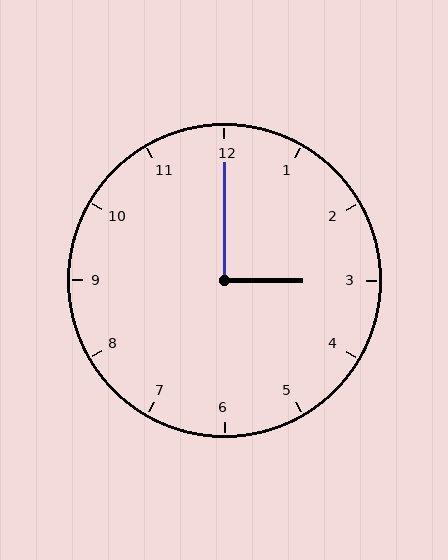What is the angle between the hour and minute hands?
Approximately 90 degrees.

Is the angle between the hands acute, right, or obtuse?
It is right.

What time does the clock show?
3:00.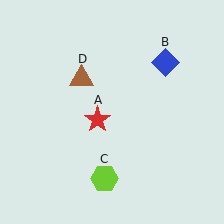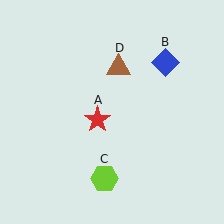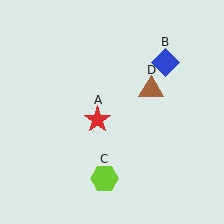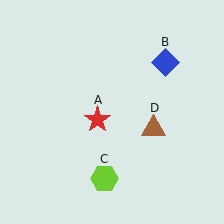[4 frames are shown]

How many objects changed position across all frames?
1 object changed position: brown triangle (object D).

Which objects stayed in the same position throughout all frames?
Red star (object A) and blue diamond (object B) and lime hexagon (object C) remained stationary.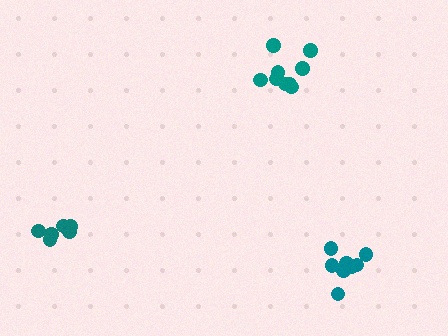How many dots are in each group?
Group 1: 8 dots, Group 2: 9 dots, Group 3: 6 dots (23 total).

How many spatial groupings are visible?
There are 3 spatial groupings.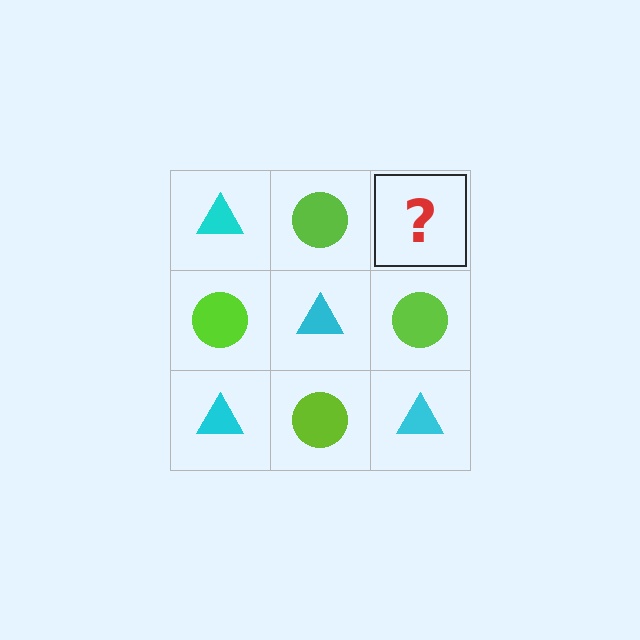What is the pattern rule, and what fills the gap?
The rule is that it alternates cyan triangle and lime circle in a checkerboard pattern. The gap should be filled with a cyan triangle.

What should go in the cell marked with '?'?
The missing cell should contain a cyan triangle.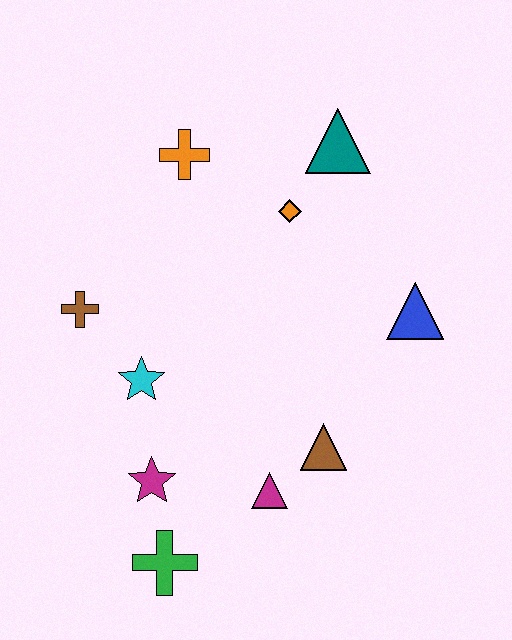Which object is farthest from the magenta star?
The teal triangle is farthest from the magenta star.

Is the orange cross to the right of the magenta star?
Yes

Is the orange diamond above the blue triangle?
Yes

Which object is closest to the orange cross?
The orange diamond is closest to the orange cross.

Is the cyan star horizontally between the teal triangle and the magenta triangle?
No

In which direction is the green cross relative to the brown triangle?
The green cross is to the left of the brown triangle.